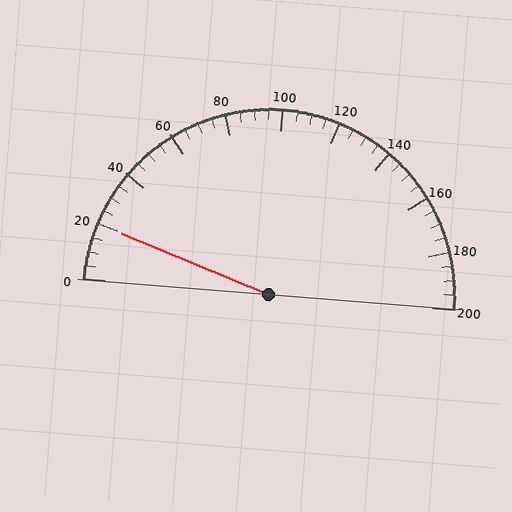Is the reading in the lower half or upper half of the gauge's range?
The reading is in the lower half of the range (0 to 200).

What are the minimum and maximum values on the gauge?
The gauge ranges from 0 to 200.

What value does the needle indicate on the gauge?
The needle indicates approximately 20.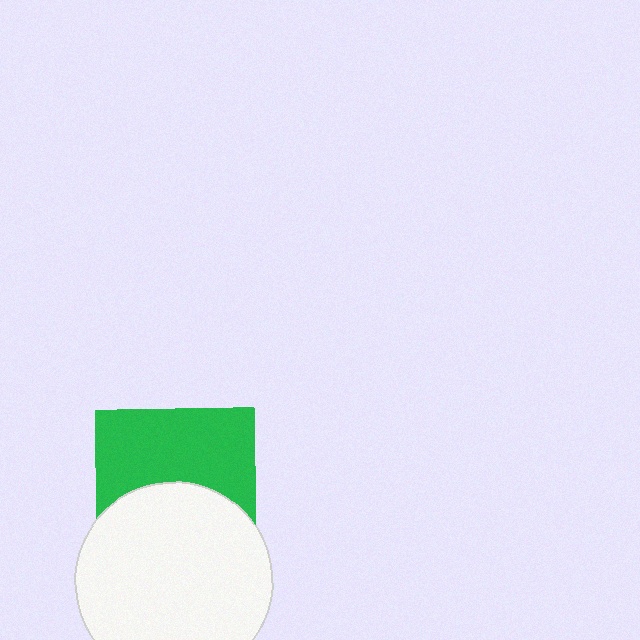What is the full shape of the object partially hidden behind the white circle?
The partially hidden object is a green square.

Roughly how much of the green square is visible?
About half of it is visible (roughly 54%).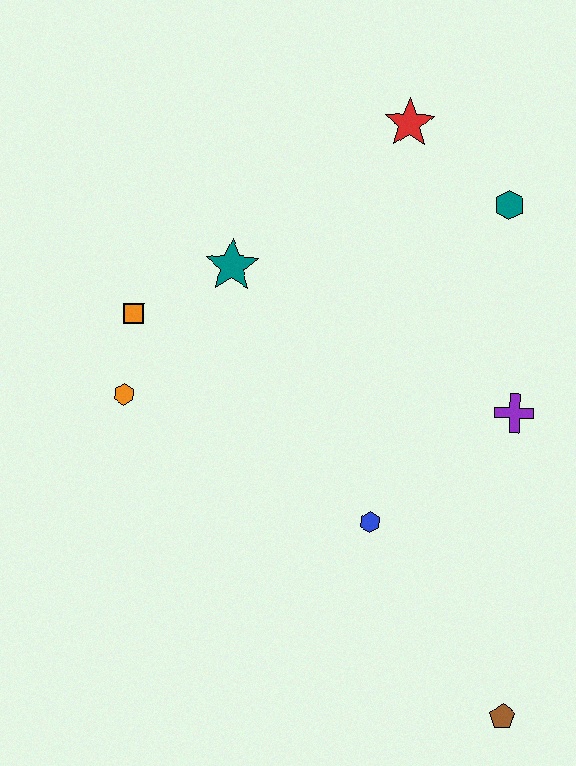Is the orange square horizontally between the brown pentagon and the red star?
No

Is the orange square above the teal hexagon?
No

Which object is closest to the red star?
The teal hexagon is closest to the red star.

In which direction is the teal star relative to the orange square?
The teal star is to the right of the orange square.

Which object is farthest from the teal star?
The brown pentagon is farthest from the teal star.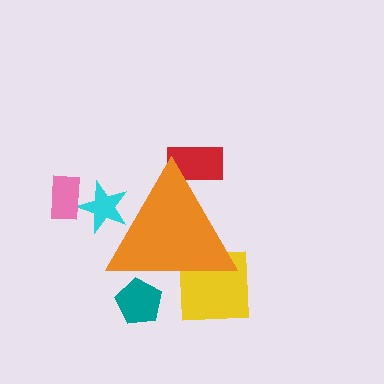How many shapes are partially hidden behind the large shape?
4 shapes are partially hidden.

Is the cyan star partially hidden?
Yes, the cyan star is partially hidden behind the orange triangle.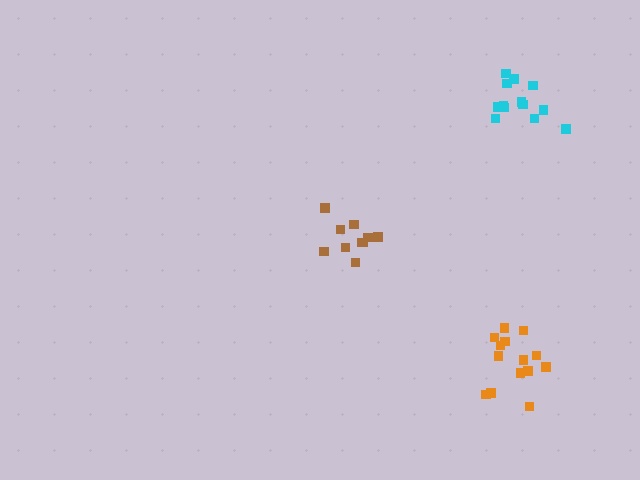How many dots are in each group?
Group 1: 14 dots, Group 2: 10 dots, Group 3: 13 dots (37 total).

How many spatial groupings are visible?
There are 3 spatial groupings.